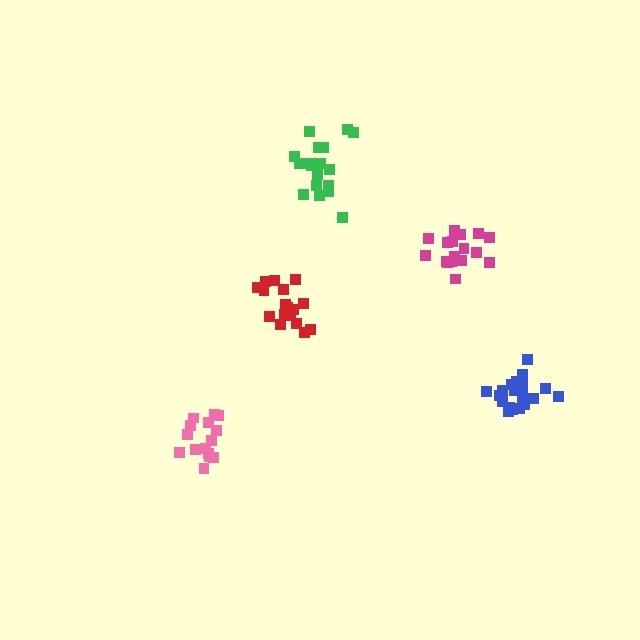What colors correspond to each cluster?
The clusters are colored: red, magenta, green, pink, blue.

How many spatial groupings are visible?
There are 5 spatial groupings.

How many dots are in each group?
Group 1: 18 dots, Group 2: 17 dots, Group 3: 18 dots, Group 4: 15 dots, Group 5: 20 dots (88 total).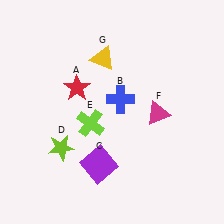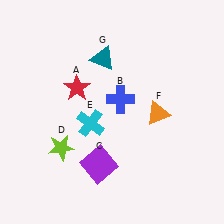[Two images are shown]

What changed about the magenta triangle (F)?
In Image 1, F is magenta. In Image 2, it changed to orange.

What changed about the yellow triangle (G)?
In Image 1, G is yellow. In Image 2, it changed to teal.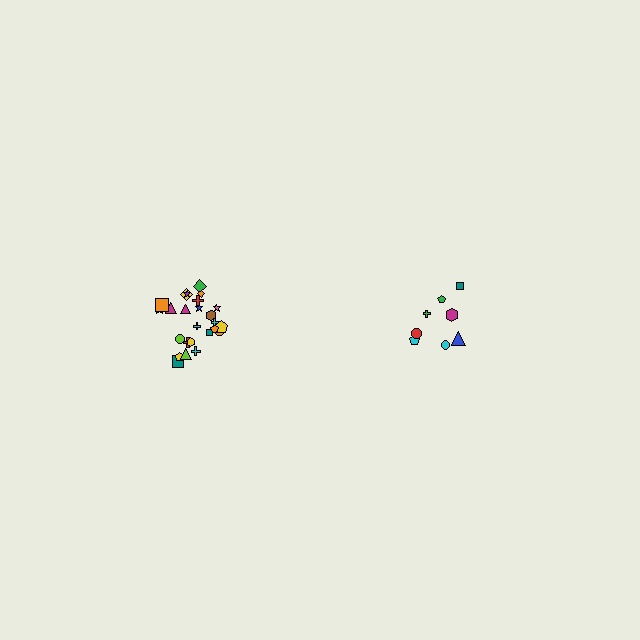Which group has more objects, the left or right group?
The left group.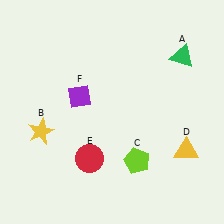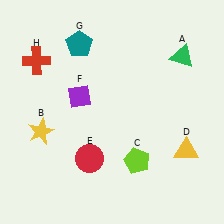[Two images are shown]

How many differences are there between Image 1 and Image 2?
There are 2 differences between the two images.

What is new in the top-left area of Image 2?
A red cross (H) was added in the top-left area of Image 2.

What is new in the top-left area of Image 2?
A teal pentagon (G) was added in the top-left area of Image 2.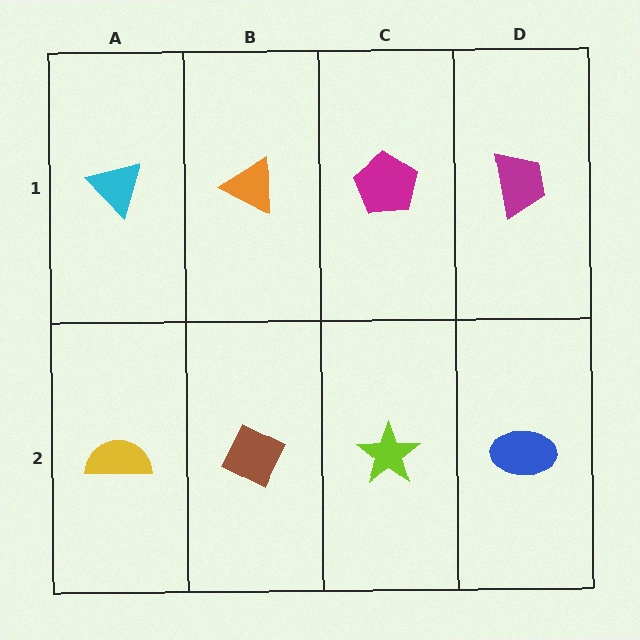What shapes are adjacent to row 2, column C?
A magenta pentagon (row 1, column C), a brown diamond (row 2, column B), a blue ellipse (row 2, column D).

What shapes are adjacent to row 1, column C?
A lime star (row 2, column C), an orange triangle (row 1, column B), a magenta trapezoid (row 1, column D).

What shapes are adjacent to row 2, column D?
A magenta trapezoid (row 1, column D), a lime star (row 2, column C).